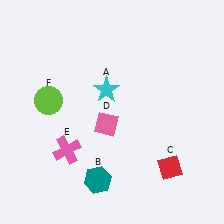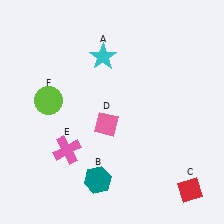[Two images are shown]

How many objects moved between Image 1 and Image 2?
2 objects moved between the two images.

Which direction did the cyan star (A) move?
The cyan star (A) moved up.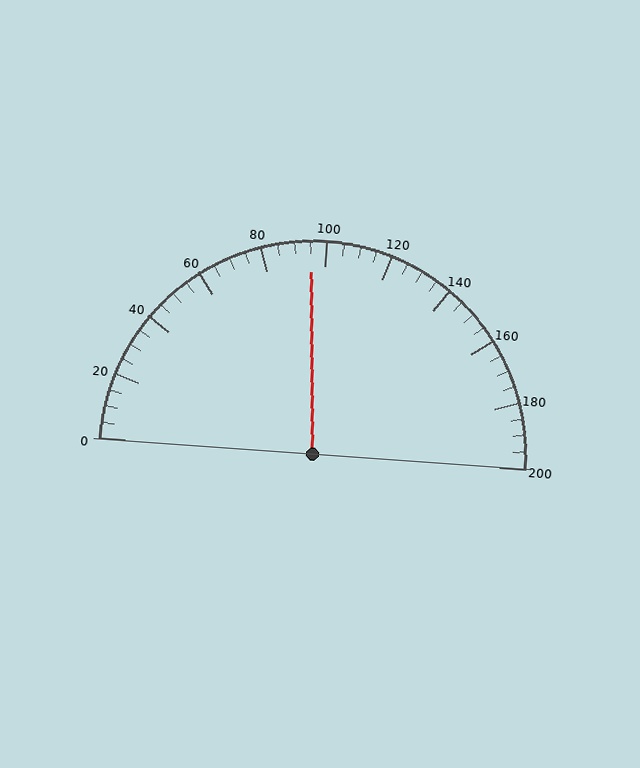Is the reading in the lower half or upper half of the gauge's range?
The reading is in the lower half of the range (0 to 200).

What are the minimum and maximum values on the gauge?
The gauge ranges from 0 to 200.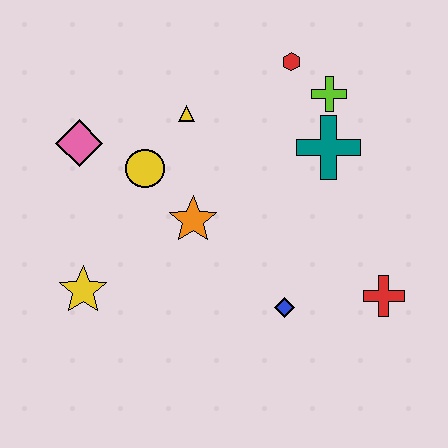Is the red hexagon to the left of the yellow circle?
No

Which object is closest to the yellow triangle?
The yellow circle is closest to the yellow triangle.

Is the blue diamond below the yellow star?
Yes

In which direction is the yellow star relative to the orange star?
The yellow star is to the left of the orange star.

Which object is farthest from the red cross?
The pink diamond is farthest from the red cross.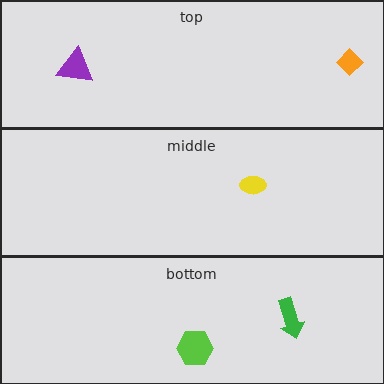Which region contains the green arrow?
The bottom region.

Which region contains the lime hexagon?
The bottom region.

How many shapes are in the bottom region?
2.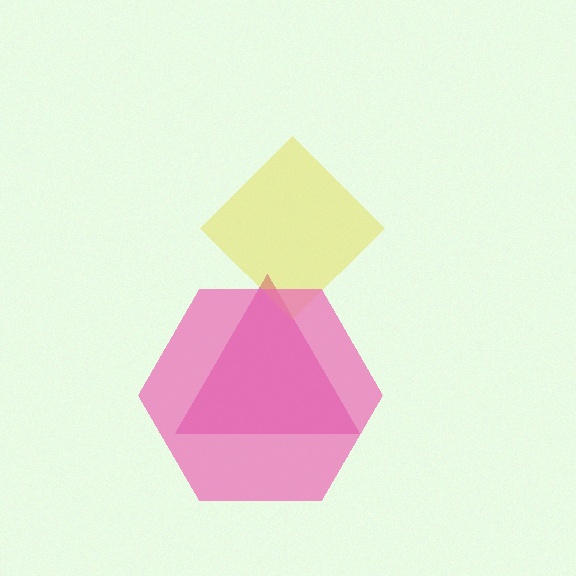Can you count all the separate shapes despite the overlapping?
Yes, there are 3 separate shapes.